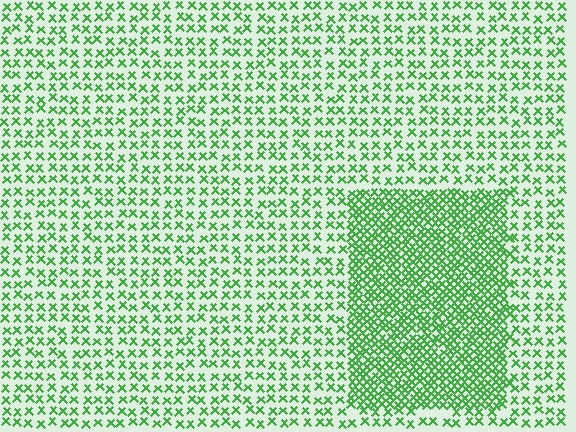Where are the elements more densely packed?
The elements are more densely packed inside the rectangle boundary.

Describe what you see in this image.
The image contains small green elements arranged at two different densities. A rectangle-shaped region is visible where the elements are more densely packed than the surrounding area.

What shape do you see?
I see a rectangle.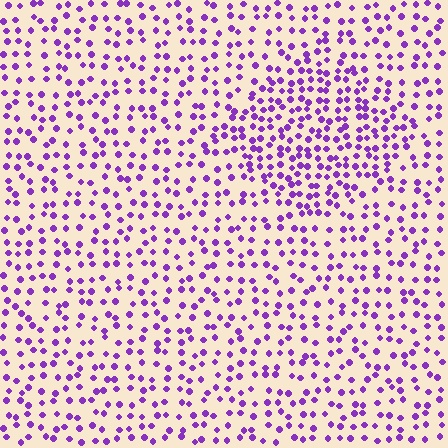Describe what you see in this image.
The image contains small purple elements arranged at two different densities. A diamond-shaped region is visible where the elements are more densely packed than the surrounding area.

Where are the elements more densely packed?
The elements are more densely packed inside the diamond boundary.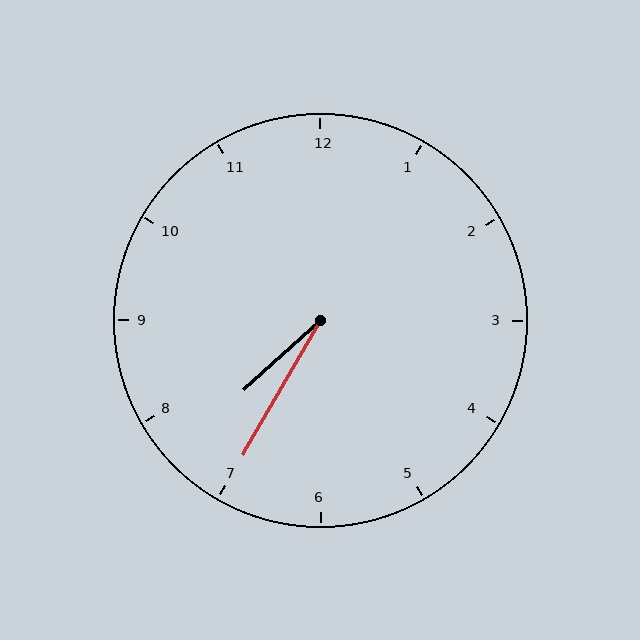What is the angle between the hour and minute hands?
Approximately 18 degrees.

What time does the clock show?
7:35.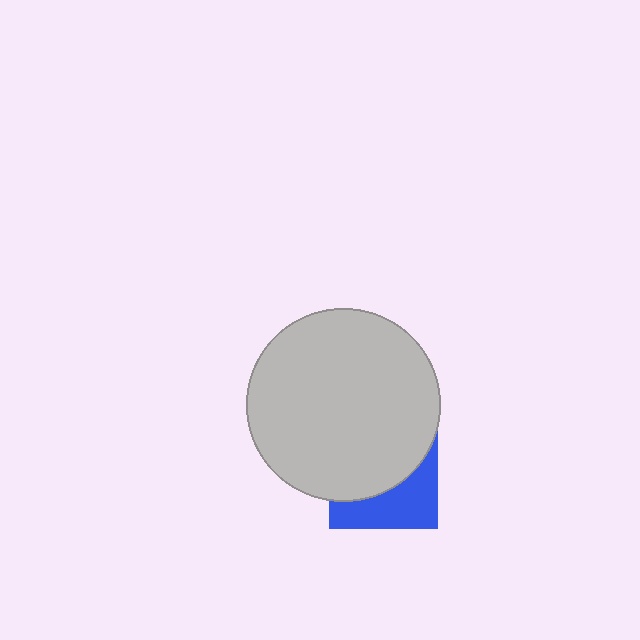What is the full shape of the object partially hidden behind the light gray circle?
The partially hidden object is a blue square.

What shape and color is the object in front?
The object in front is a light gray circle.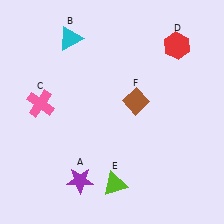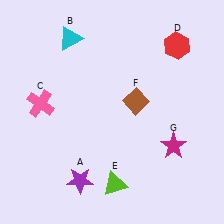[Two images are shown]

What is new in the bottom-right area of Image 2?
A magenta star (G) was added in the bottom-right area of Image 2.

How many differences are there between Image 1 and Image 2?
There is 1 difference between the two images.